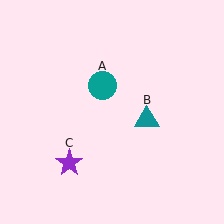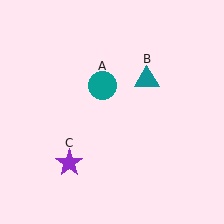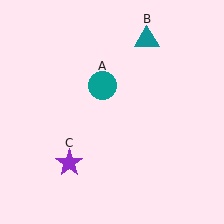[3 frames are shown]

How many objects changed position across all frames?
1 object changed position: teal triangle (object B).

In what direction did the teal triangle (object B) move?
The teal triangle (object B) moved up.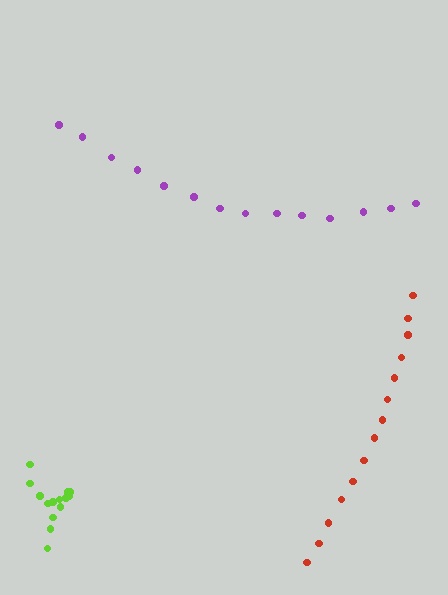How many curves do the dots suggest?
There are 3 distinct paths.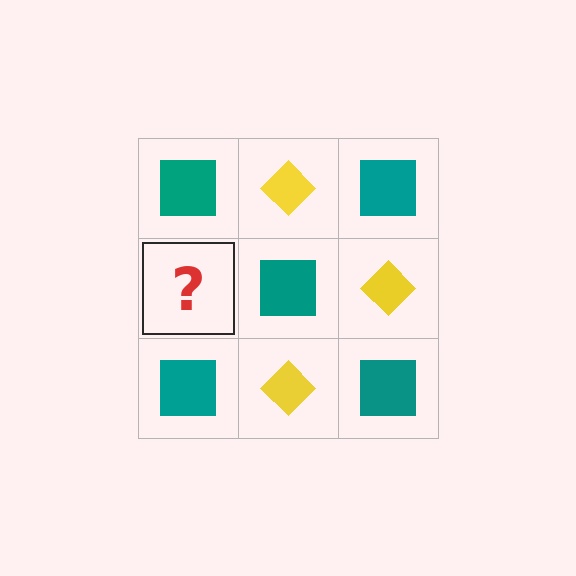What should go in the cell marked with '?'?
The missing cell should contain a yellow diamond.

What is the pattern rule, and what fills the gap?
The rule is that it alternates teal square and yellow diamond in a checkerboard pattern. The gap should be filled with a yellow diamond.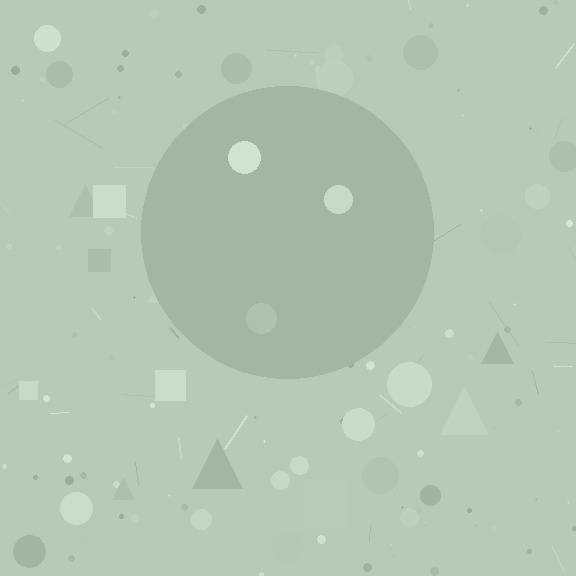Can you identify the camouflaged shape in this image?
The camouflaged shape is a circle.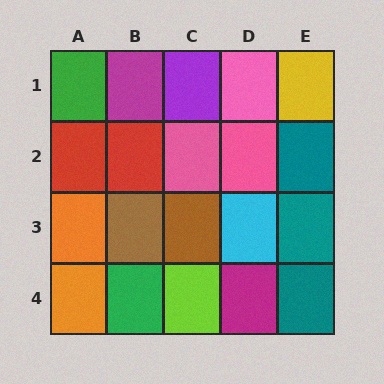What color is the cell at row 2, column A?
Red.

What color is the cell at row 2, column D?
Pink.